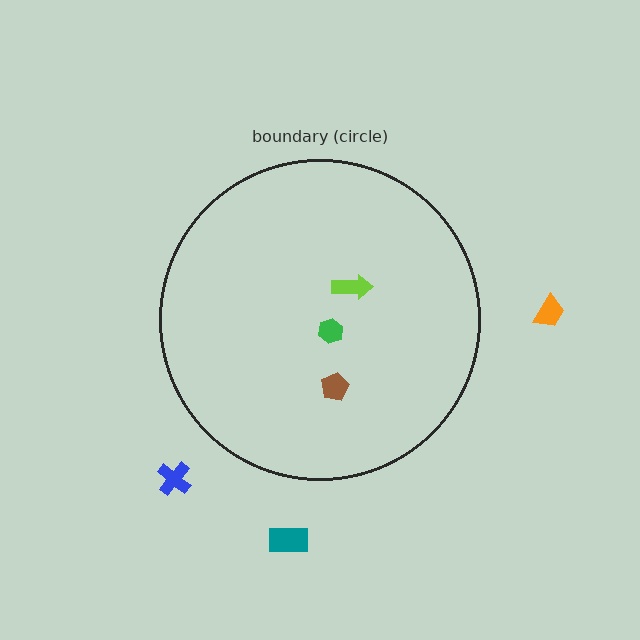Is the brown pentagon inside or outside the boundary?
Inside.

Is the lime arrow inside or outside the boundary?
Inside.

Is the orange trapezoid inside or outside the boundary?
Outside.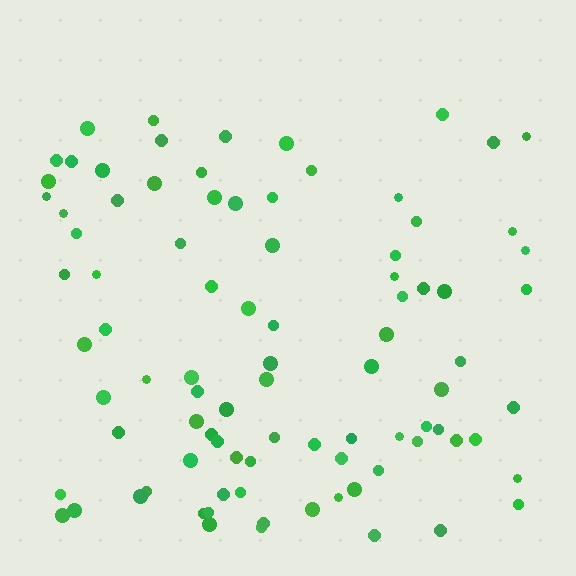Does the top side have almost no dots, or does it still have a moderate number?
Still a moderate number, just noticeably fewer than the bottom.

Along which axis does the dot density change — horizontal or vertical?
Vertical.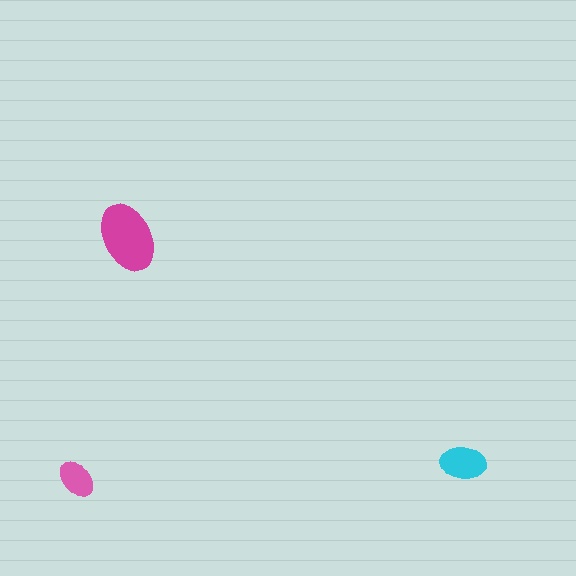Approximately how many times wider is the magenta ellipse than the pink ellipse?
About 2 times wider.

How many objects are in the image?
There are 3 objects in the image.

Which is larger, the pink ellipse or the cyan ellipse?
The cyan one.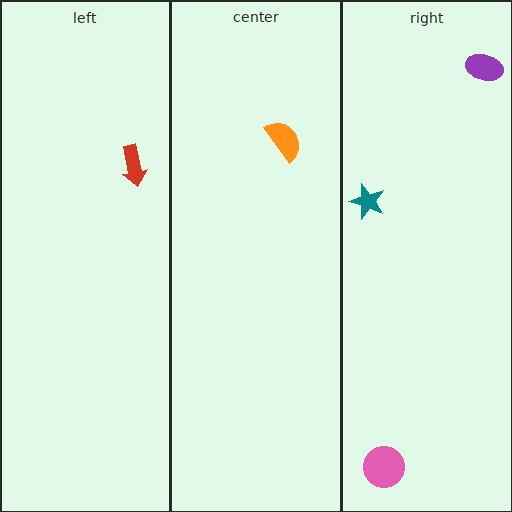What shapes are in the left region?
The red arrow.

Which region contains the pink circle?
The right region.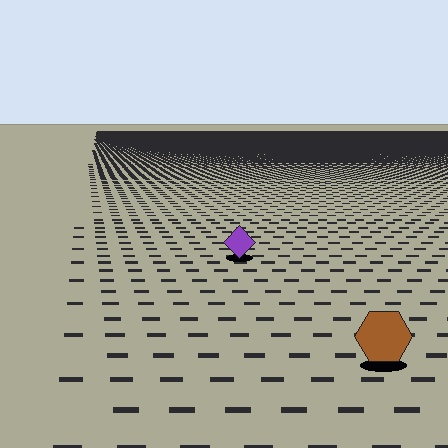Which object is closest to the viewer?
The brown hexagon is closest. The texture marks near it are larger and more spread out.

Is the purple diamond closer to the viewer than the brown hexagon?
No. The brown hexagon is closer — you can tell from the texture gradient: the ground texture is coarser near it.